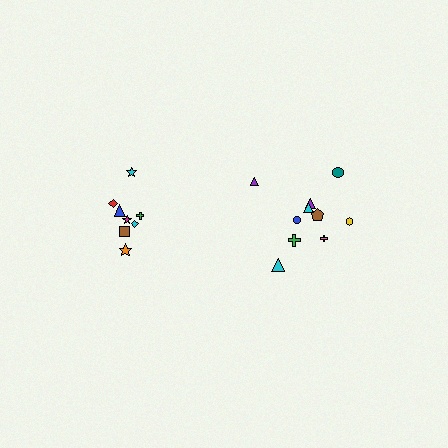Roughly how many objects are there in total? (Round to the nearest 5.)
Roughly 20 objects in total.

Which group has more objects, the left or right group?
The right group.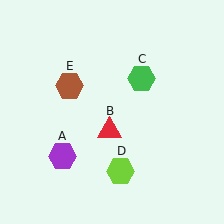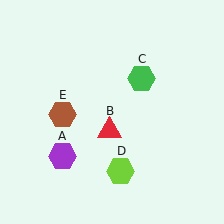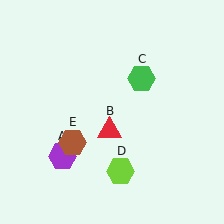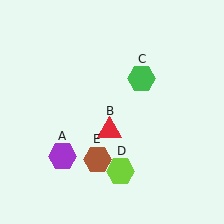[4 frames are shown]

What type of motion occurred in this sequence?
The brown hexagon (object E) rotated counterclockwise around the center of the scene.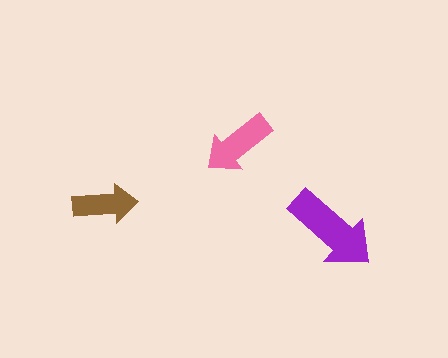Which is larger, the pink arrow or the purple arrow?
The purple one.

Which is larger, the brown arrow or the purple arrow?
The purple one.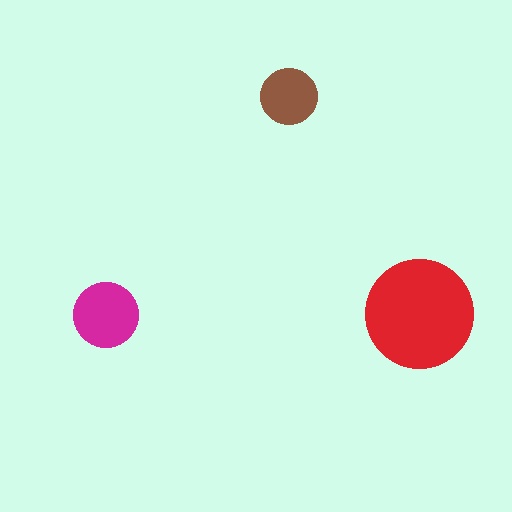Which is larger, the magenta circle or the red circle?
The red one.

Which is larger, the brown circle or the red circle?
The red one.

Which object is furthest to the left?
The magenta circle is leftmost.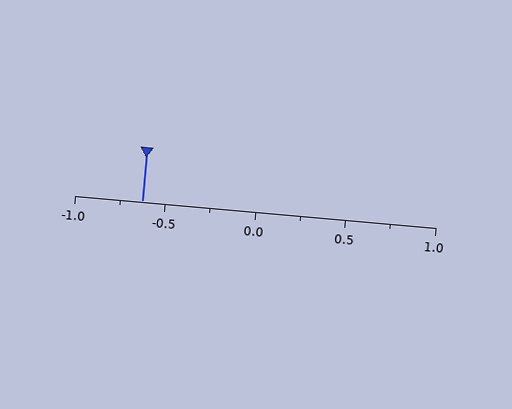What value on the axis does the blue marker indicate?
The marker indicates approximately -0.62.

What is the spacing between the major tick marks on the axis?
The major ticks are spaced 0.5 apart.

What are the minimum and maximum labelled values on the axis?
The axis runs from -1.0 to 1.0.